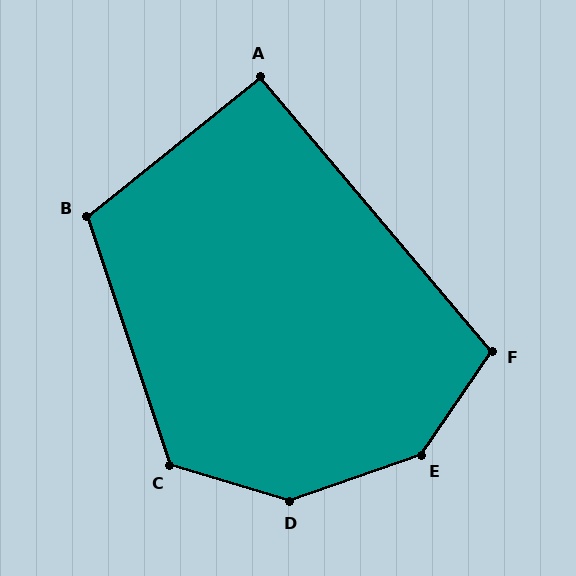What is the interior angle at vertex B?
Approximately 110 degrees (obtuse).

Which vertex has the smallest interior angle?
A, at approximately 91 degrees.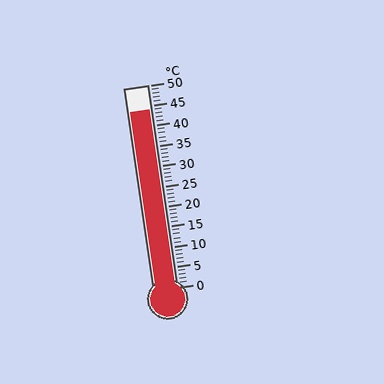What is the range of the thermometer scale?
The thermometer scale ranges from 0°C to 50°C.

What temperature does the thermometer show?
The thermometer shows approximately 44°C.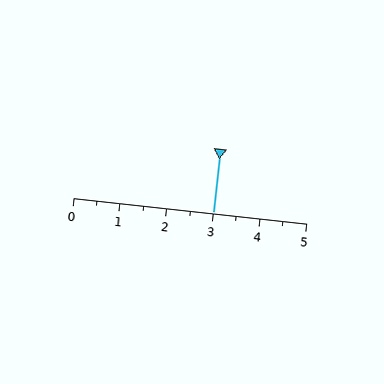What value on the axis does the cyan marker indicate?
The marker indicates approximately 3.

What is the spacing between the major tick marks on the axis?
The major ticks are spaced 1 apart.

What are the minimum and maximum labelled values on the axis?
The axis runs from 0 to 5.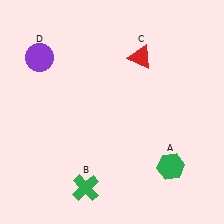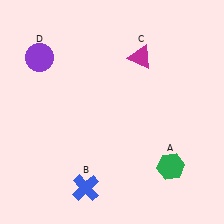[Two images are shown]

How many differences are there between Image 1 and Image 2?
There are 2 differences between the two images.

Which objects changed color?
B changed from green to blue. C changed from red to magenta.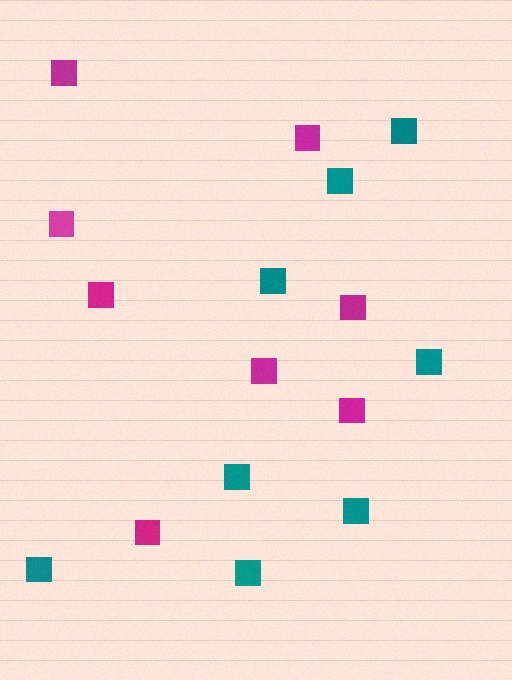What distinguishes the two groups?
There are 2 groups: one group of teal squares (8) and one group of magenta squares (8).